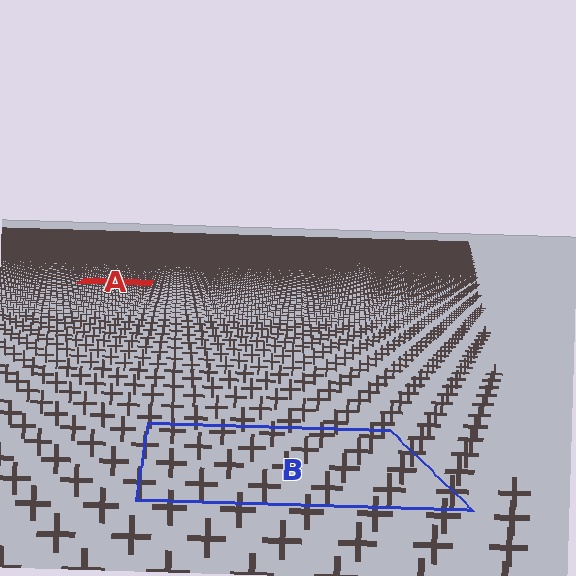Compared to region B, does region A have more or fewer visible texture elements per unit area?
Region A has more texture elements per unit area — they are packed more densely because it is farther away.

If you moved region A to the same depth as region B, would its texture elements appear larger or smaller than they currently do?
They would appear larger. At a closer depth, the same texture elements are projected at a bigger on-screen size.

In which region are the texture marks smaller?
The texture marks are smaller in region A, because it is farther away.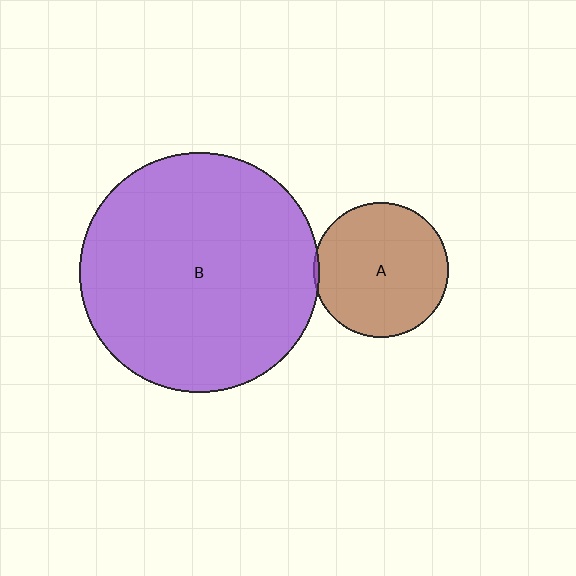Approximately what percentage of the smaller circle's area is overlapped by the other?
Approximately 5%.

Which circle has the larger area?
Circle B (purple).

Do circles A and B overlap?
Yes.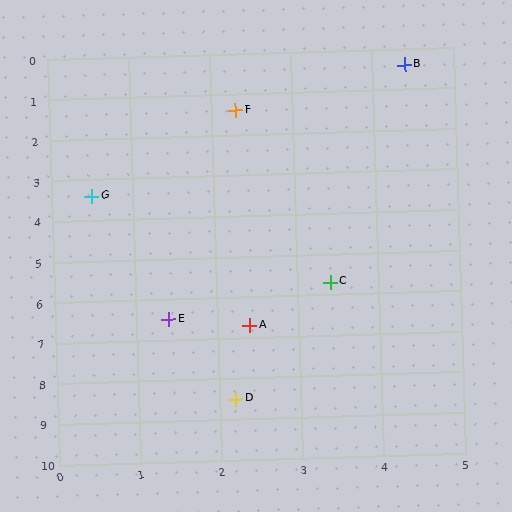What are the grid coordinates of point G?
Point G is at approximately (0.5, 3.4).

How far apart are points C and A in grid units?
Points C and A are about 1.4 grid units apart.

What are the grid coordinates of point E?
Point E is at approximately (1.4, 6.5).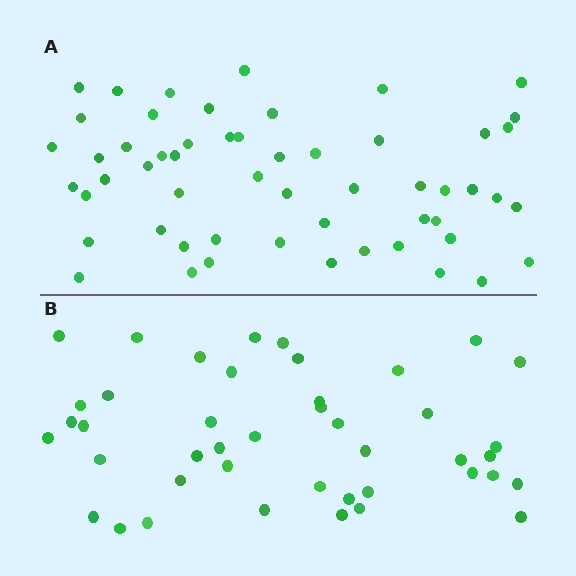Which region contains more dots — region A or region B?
Region A (the top region) has more dots.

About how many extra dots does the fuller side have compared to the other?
Region A has roughly 12 or so more dots than region B.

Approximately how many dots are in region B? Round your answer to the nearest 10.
About 40 dots. (The exact count is 43, which rounds to 40.)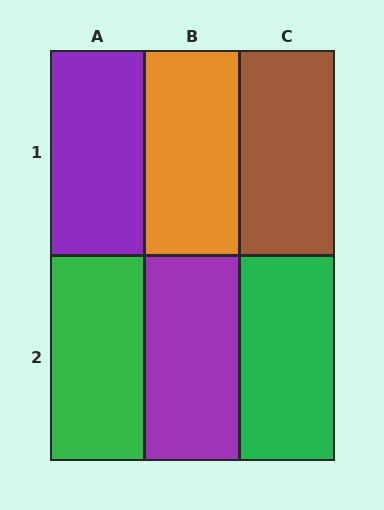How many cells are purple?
2 cells are purple.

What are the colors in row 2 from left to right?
Green, purple, green.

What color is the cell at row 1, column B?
Orange.